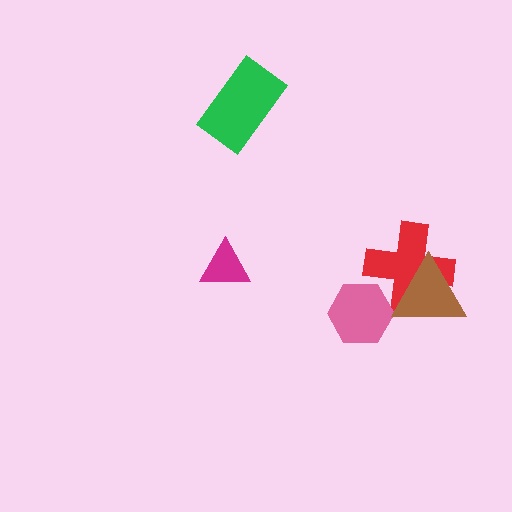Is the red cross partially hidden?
Yes, it is partially covered by another shape.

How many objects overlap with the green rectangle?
0 objects overlap with the green rectangle.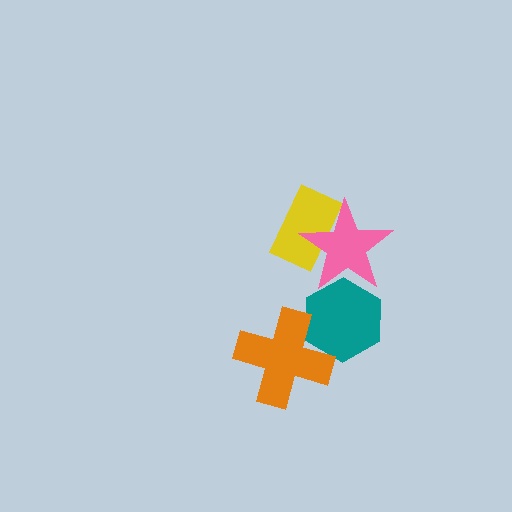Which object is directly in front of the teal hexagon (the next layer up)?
The pink star is directly in front of the teal hexagon.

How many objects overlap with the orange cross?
1 object overlaps with the orange cross.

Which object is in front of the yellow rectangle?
The pink star is in front of the yellow rectangle.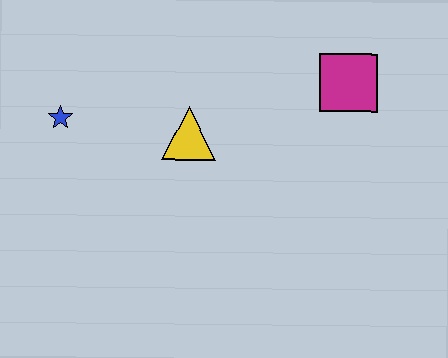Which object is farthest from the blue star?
The magenta square is farthest from the blue star.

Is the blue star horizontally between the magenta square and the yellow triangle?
No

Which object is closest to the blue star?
The yellow triangle is closest to the blue star.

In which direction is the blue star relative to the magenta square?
The blue star is to the left of the magenta square.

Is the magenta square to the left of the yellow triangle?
No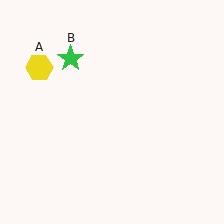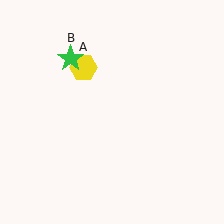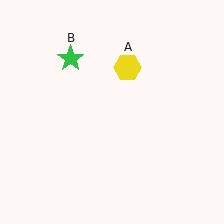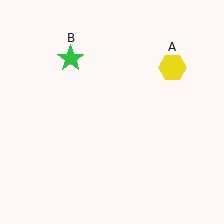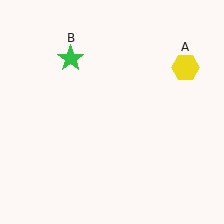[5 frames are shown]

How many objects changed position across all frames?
1 object changed position: yellow hexagon (object A).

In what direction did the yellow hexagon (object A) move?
The yellow hexagon (object A) moved right.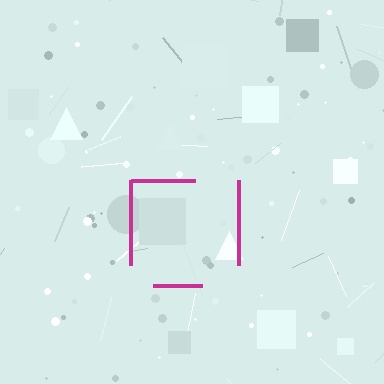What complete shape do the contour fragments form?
The contour fragments form a square.